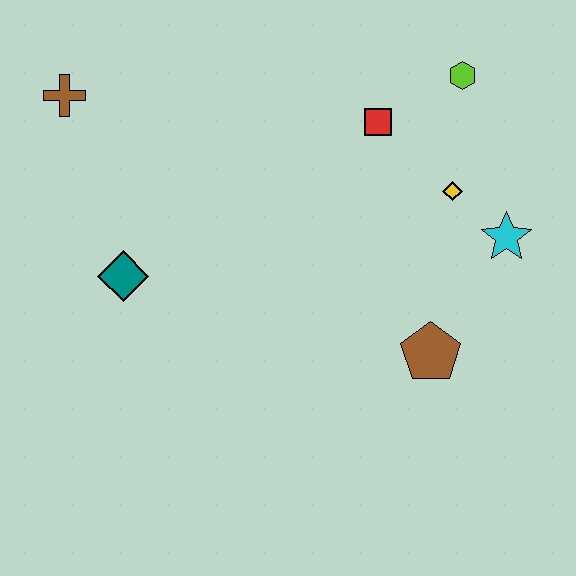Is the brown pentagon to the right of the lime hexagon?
No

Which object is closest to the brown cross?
The teal diamond is closest to the brown cross.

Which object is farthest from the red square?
The brown cross is farthest from the red square.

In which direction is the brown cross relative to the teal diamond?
The brown cross is above the teal diamond.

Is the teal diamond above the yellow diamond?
No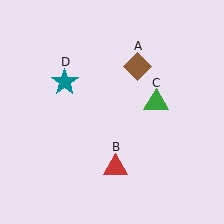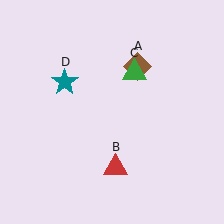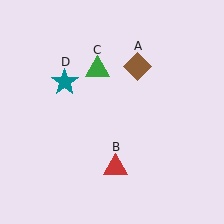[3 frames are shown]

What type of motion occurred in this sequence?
The green triangle (object C) rotated counterclockwise around the center of the scene.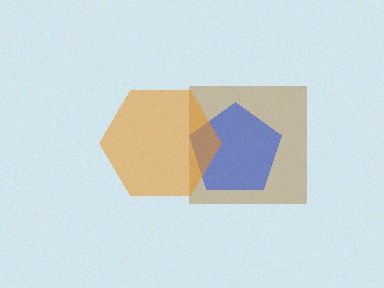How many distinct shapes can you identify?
There are 3 distinct shapes: a brown square, a blue pentagon, an orange hexagon.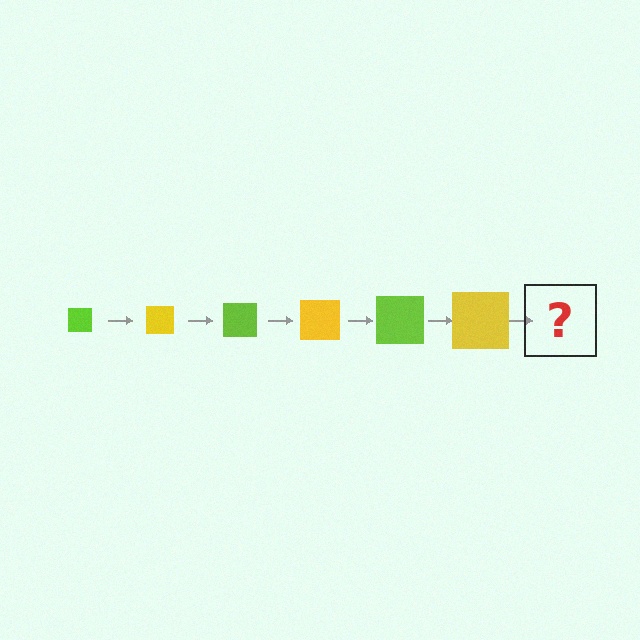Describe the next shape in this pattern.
It should be a lime square, larger than the previous one.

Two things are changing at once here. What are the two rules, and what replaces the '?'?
The two rules are that the square grows larger each step and the color cycles through lime and yellow. The '?' should be a lime square, larger than the previous one.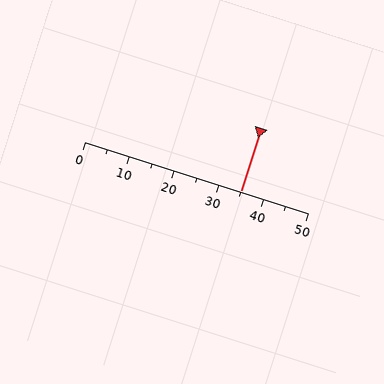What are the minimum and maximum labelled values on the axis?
The axis runs from 0 to 50.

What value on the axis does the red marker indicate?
The marker indicates approximately 35.